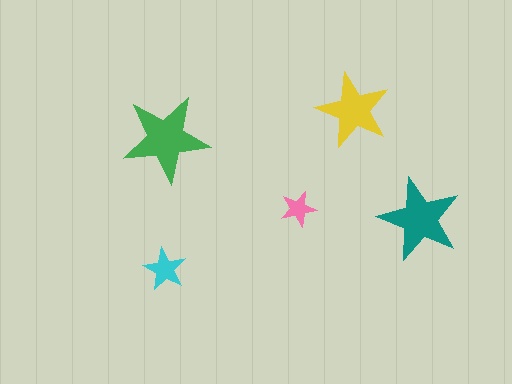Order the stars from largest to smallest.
the green one, the teal one, the yellow one, the cyan one, the pink one.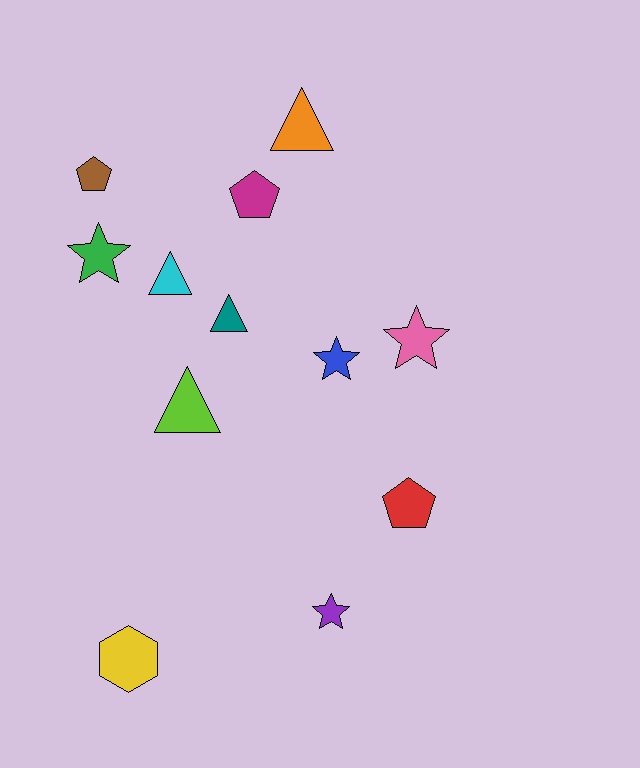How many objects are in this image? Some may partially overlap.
There are 12 objects.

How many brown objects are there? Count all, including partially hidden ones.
There is 1 brown object.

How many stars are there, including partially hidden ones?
There are 4 stars.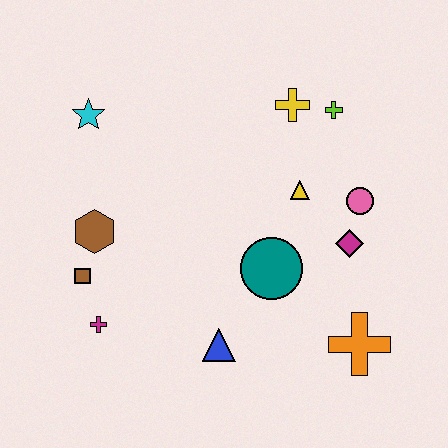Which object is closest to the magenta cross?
The brown square is closest to the magenta cross.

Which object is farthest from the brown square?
The lime cross is farthest from the brown square.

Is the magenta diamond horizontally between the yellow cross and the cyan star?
No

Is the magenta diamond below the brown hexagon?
Yes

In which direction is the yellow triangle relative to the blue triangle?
The yellow triangle is above the blue triangle.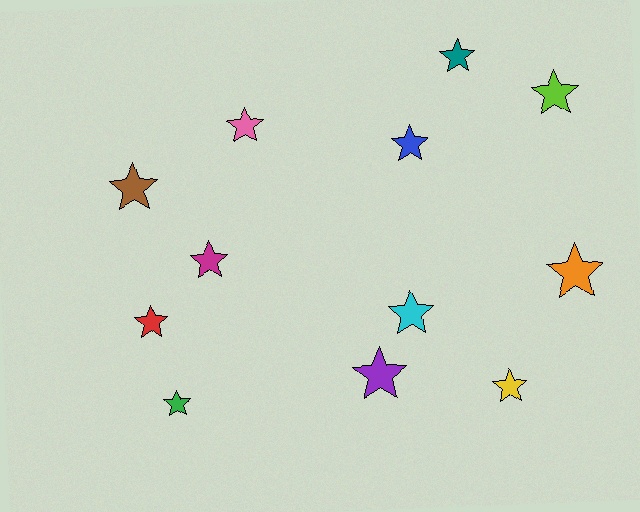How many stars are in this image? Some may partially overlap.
There are 12 stars.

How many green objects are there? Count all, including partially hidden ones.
There is 1 green object.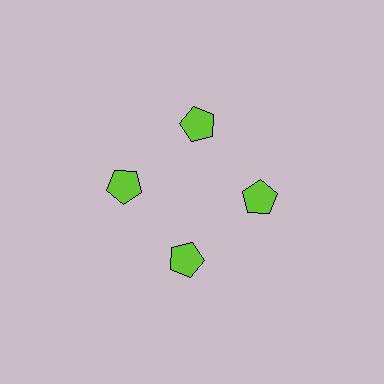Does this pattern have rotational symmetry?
Yes, this pattern has 4-fold rotational symmetry. It looks the same after rotating 90 degrees around the center.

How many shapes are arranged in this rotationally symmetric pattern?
There are 4 shapes, arranged in 4 groups of 1.